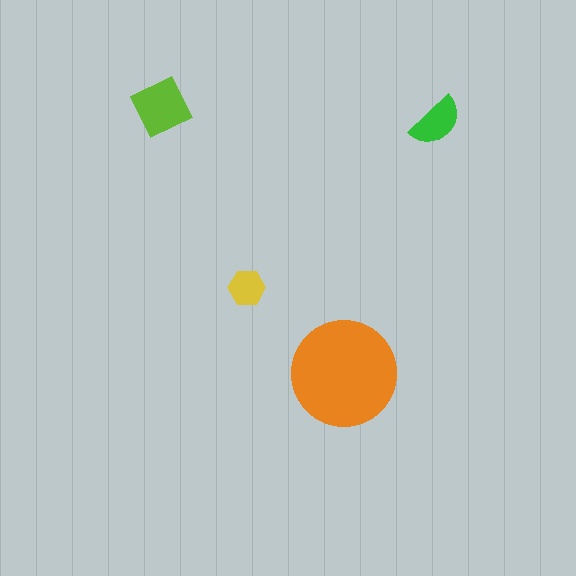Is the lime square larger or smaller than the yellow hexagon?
Larger.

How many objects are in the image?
There are 4 objects in the image.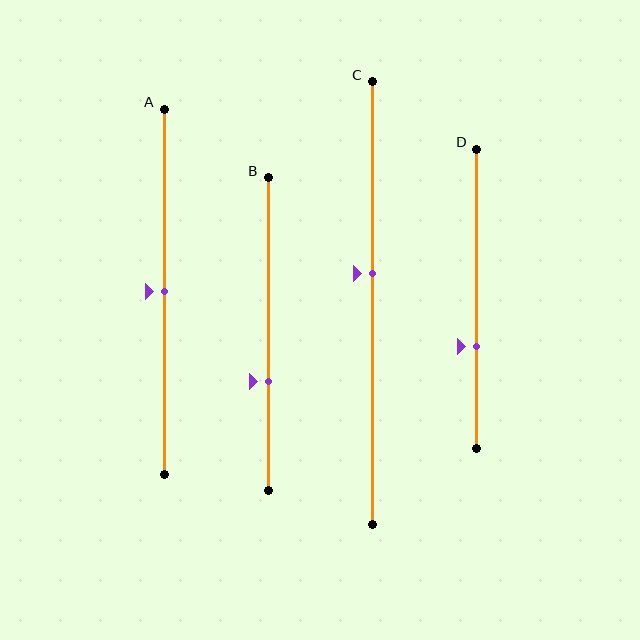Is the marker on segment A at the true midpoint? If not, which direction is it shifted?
Yes, the marker on segment A is at the true midpoint.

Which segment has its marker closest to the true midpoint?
Segment A has its marker closest to the true midpoint.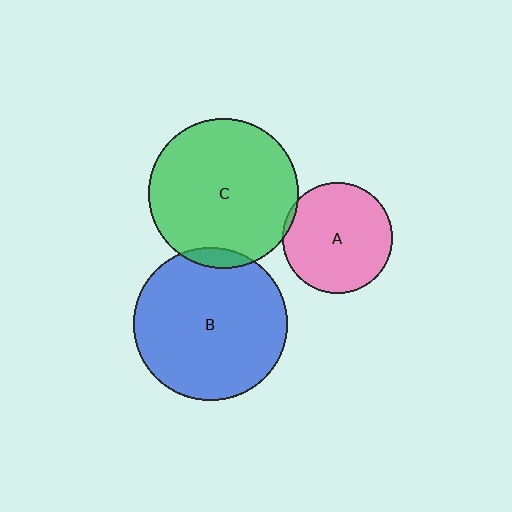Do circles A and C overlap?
Yes.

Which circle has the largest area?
Circle B (blue).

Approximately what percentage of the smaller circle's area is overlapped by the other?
Approximately 5%.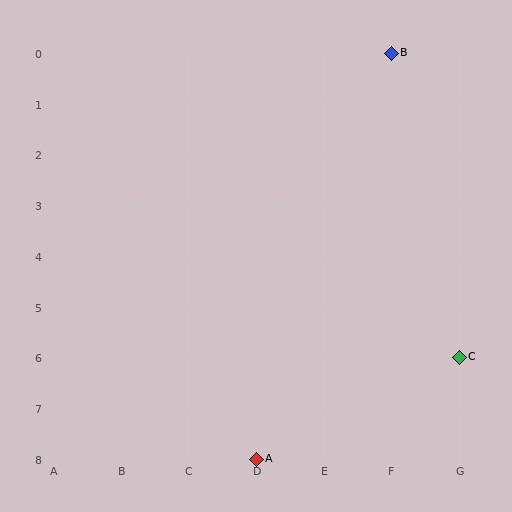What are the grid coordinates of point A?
Point A is at grid coordinates (D, 8).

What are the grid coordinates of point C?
Point C is at grid coordinates (G, 6).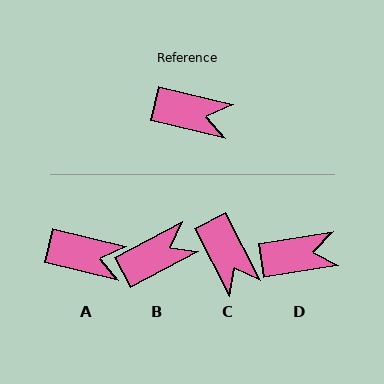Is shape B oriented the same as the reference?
No, it is off by about 42 degrees.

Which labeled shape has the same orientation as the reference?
A.